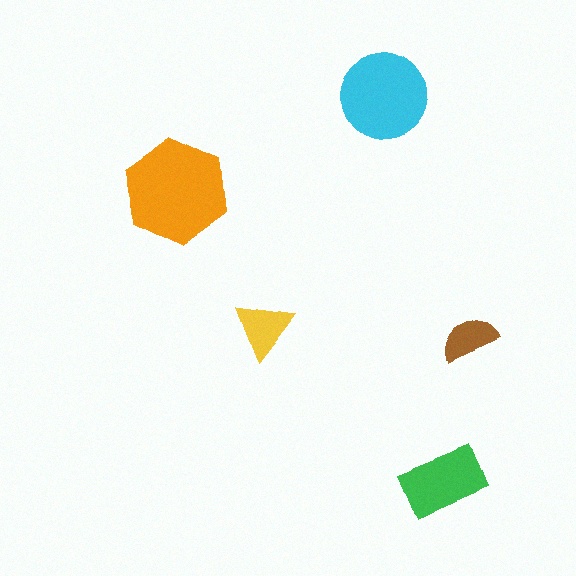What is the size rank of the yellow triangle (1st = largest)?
4th.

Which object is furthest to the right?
The brown semicircle is rightmost.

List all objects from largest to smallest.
The orange hexagon, the cyan circle, the green rectangle, the yellow triangle, the brown semicircle.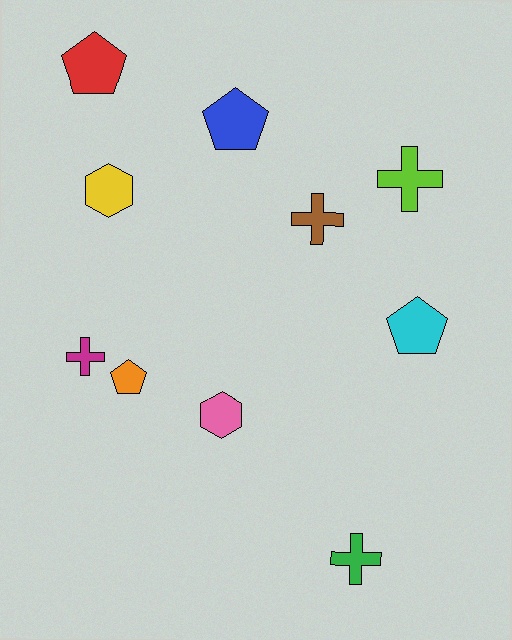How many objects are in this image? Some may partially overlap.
There are 10 objects.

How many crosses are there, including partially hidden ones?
There are 4 crosses.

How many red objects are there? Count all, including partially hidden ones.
There is 1 red object.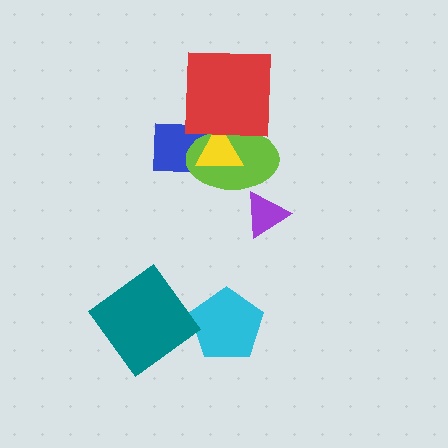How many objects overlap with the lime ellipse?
4 objects overlap with the lime ellipse.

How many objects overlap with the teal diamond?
0 objects overlap with the teal diamond.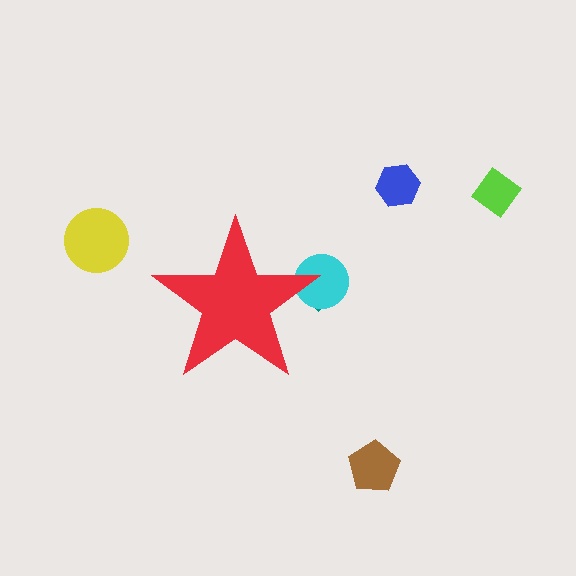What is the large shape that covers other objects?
A red star.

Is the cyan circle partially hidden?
Yes, the cyan circle is partially hidden behind the red star.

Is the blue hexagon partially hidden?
No, the blue hexagon is fully visible.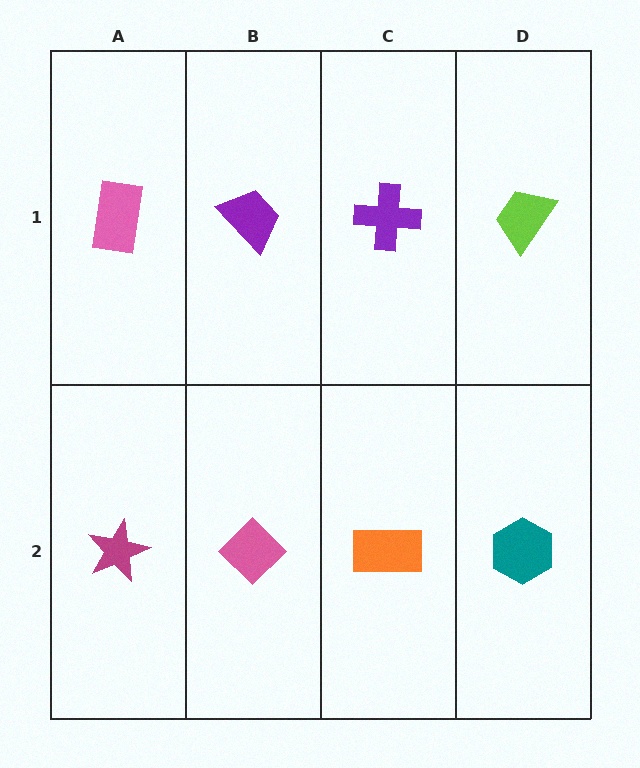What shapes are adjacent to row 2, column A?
A pink rectangle (row 1, column A), a pink diamond (row 2, column B).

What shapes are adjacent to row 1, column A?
A magenta star (row 2, column A), a purple trapezoid (row 1, column B).